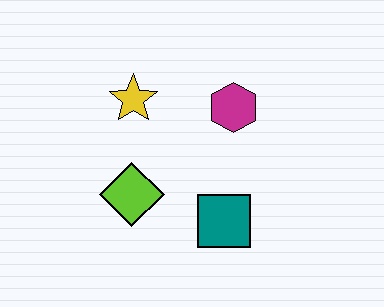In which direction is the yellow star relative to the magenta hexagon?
The yellow star is to the left of the magenta hexagon.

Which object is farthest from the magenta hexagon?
The lime diamond is farthest from the magenta hexagon.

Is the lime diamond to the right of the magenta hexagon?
No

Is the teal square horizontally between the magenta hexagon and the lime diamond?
Yes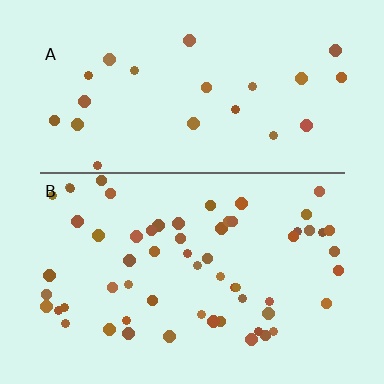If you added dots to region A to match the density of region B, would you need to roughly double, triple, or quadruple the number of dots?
Approximately triple.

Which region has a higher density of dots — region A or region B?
B (the bottom).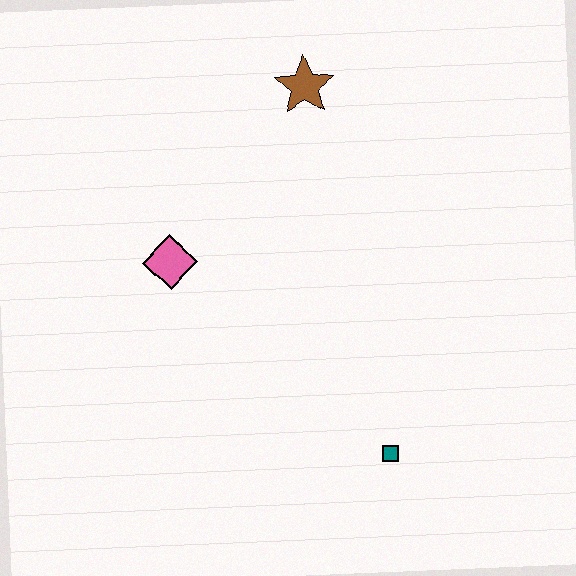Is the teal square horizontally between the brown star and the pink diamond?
No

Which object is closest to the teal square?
The pink diamond is closest to the teal square.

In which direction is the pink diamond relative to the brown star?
The pink diamond is below the brown star.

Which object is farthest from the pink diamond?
The teal square is farthest from the pink diamond.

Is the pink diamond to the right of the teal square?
No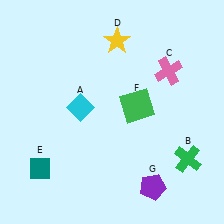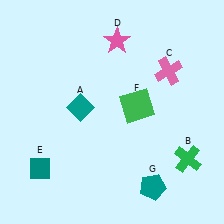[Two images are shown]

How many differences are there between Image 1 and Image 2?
There are 3 differences between the two images.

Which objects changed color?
A changed from cyan to teal. D changed from yellow to pink. G changed from purple to teal.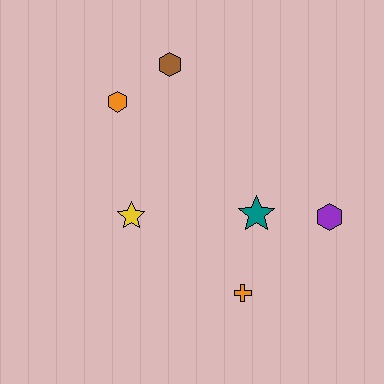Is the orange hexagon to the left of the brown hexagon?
Yes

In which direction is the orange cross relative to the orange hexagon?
The orange cross is below the orange hexagon.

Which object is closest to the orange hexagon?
The brown hexagon is closest to the orange hexagon.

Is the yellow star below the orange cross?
No